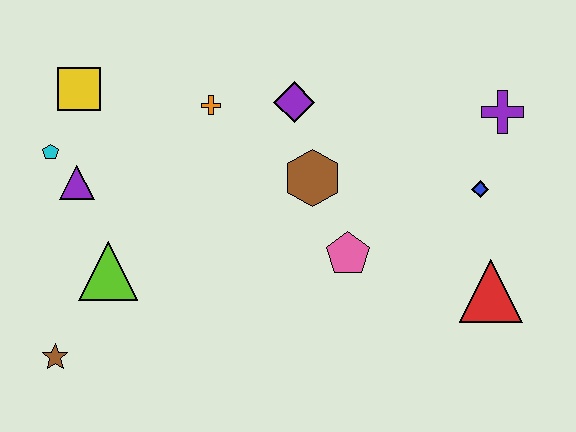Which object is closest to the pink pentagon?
The brown hexagon is closest to the pink pentagon.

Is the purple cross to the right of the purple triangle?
Yes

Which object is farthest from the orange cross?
The red triangle is farthest from the orange cross.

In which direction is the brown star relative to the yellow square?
The brown star is below the yellow square.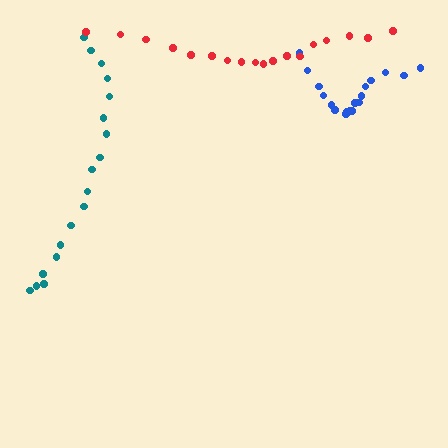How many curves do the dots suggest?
There are 3 distinct paths.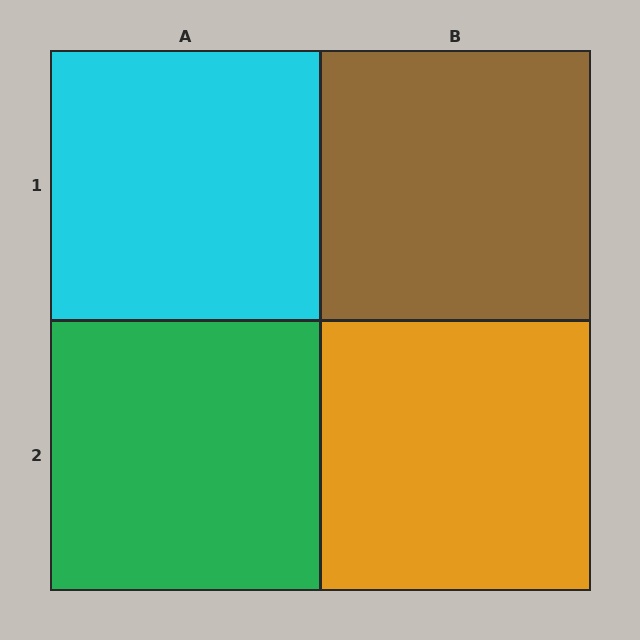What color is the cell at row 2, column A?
Green.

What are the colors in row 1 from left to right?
Cyan, brown.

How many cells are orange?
1 cell is orange.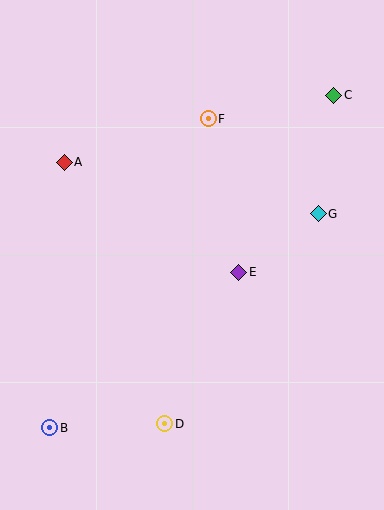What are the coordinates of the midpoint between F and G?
The midpoint between F and G is at (263, 166).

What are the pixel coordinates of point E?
Point E is at (239, 272).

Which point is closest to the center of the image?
Point E at (239, 272) is closest to the center.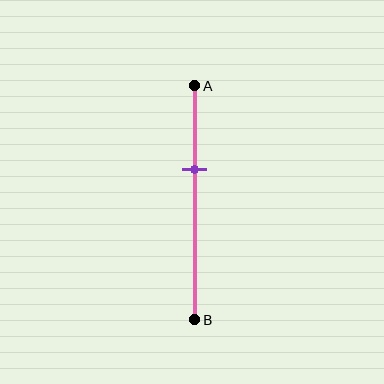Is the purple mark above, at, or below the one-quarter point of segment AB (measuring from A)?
The purple mark is below the one-quarter point of segment AB.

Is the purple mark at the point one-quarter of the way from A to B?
No, the mark is at about 35% from A, not at the 25% one-quarter point.